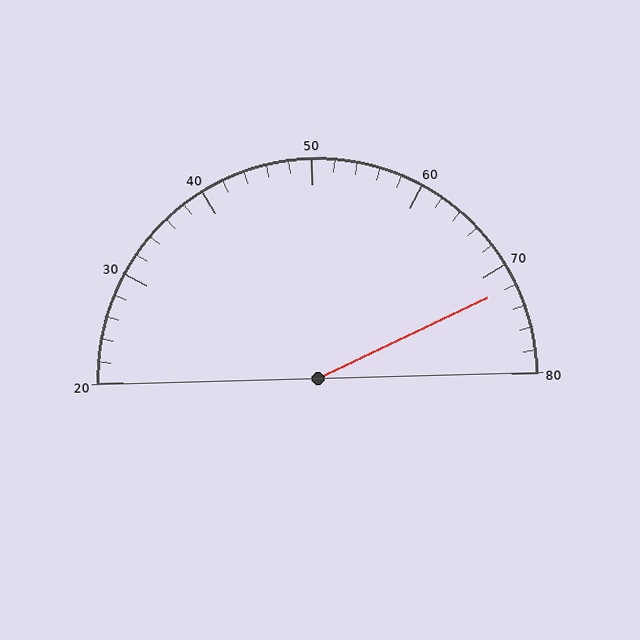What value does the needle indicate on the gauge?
The needle indicates approximately 72.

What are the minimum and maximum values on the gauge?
The gauge ranges from 20 to 80.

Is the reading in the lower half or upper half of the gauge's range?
The reading is in the upper half of the range (20 to 80).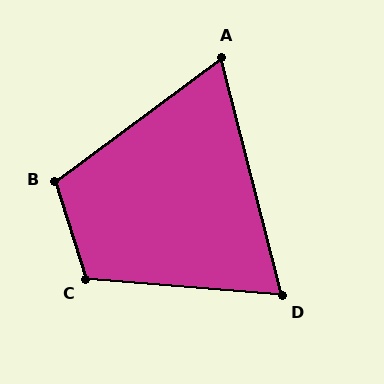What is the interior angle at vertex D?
Approximately 71 degrees (acute).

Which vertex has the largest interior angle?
C, at approximately 112 degrees.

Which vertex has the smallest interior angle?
A, at approximately 68 degrees.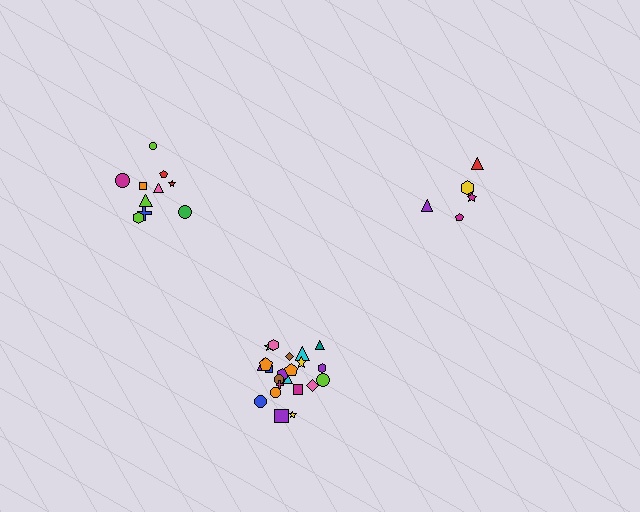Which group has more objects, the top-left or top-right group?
The top-left group.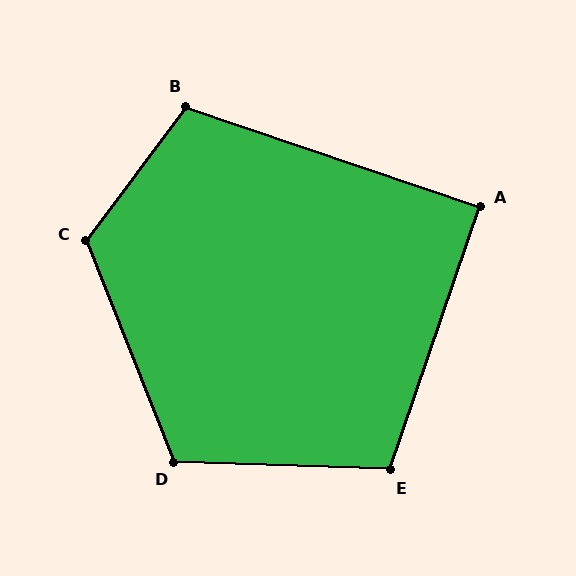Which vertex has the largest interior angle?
C, at approximately 121 degrees.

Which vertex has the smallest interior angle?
A, at approximately 90 degrees.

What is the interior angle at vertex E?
Approximately 107 degrees (obtuse).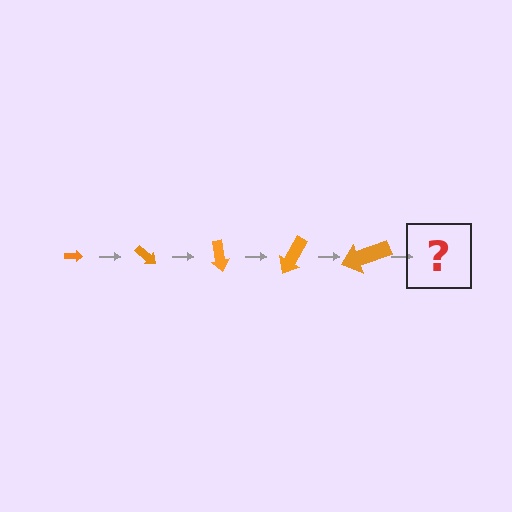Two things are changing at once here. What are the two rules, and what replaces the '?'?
The two rules are that the arrow grows larger each step and it rotates 40 degrees each step. The '?' should be an arrow, larger than the previous one and rotated 200 degrees from the start.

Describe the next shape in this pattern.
It should be an arrow, larger than the previous one and rotated 200 degrees from the start.